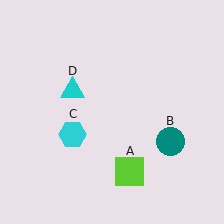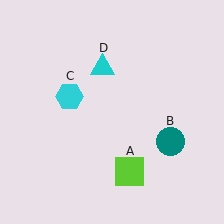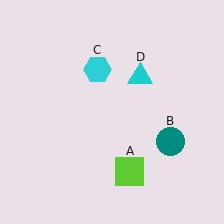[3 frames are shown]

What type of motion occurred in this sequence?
The cyan hexagon (object C), cyan triangle (object D) rotated clockwise around the center of the scene.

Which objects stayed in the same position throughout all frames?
Lime square (object A) and teal circle (object B) remained stationary.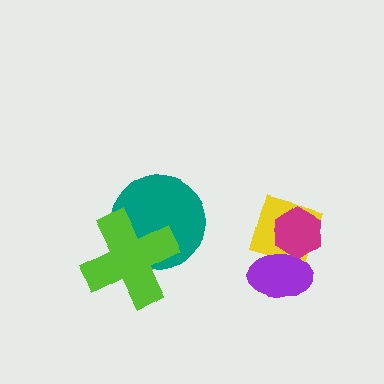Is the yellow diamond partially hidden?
Yes, it is partially covered by another shape.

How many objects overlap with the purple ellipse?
2 objects overlap with the purple ellipse.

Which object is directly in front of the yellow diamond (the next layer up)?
The magenta hexagon is directly in front of the yellow diamond.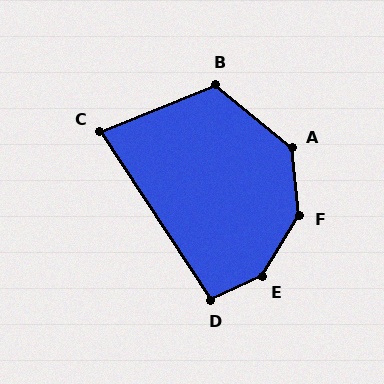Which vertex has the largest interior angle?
E, at approximately 146 degrees.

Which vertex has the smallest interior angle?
C, at approximately 79 degrees.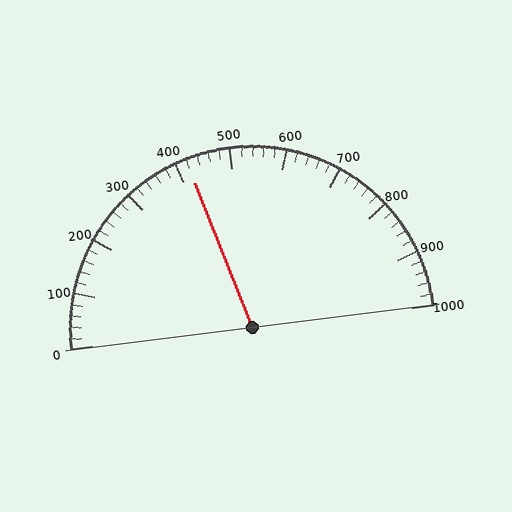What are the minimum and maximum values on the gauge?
The gauge ranges from 0 to 1000.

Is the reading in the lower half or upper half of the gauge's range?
The reading is in the lower half of the range (0 to 1000).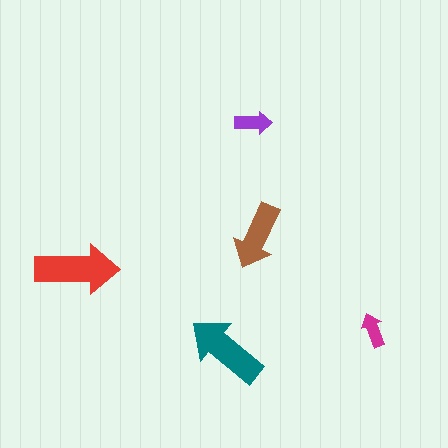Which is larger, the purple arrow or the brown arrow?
The brown one.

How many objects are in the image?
There are 5 objects in the image.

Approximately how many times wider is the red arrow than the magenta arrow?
About 2.5 times wider.